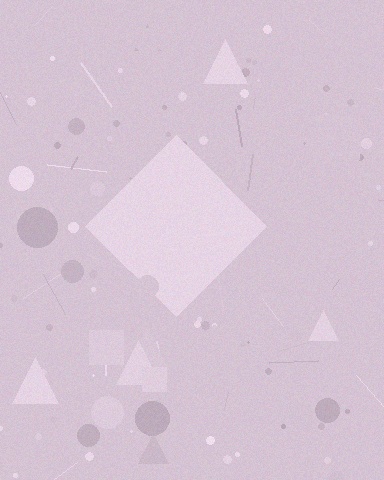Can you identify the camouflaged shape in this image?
The camouflaged shape is a diamond.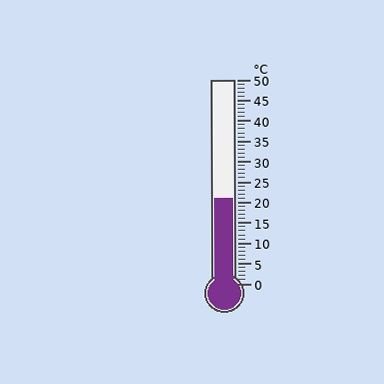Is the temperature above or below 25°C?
The temperature is below 25°C.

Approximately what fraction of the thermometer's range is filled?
The thermometer is filled to approximately 40% of its range.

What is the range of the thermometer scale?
The thermometer scale ranges from 0°C to 50°C.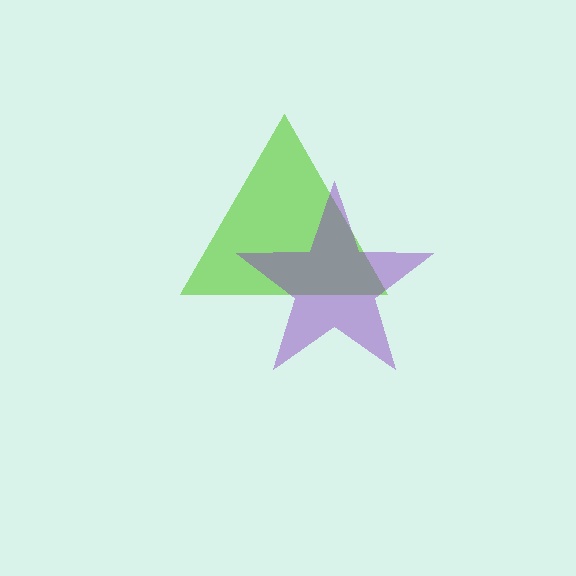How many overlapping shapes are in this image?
There are 2 overlapping shapes in the image.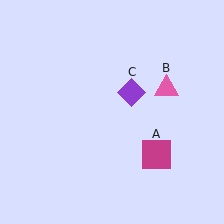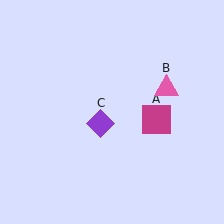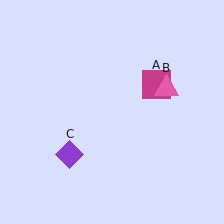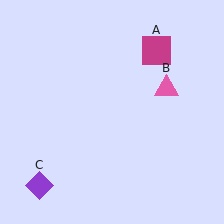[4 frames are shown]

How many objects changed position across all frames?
2 objects changed position: magenta square (object A), purple diamond (object C).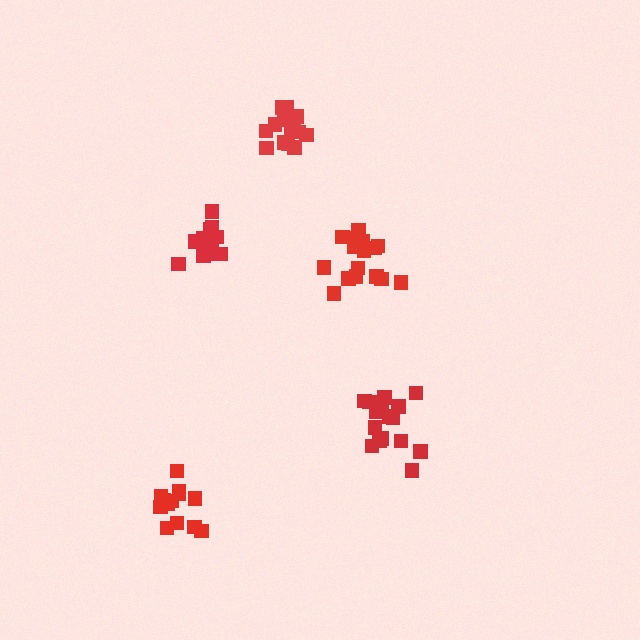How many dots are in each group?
Group 1: 16 dots, Group 2: 14 dots, Group 3: 16 dots, Group 4: 14 dots, Group 5: 13 dots (73 total).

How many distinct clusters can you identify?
There are 5 distinct clusters.